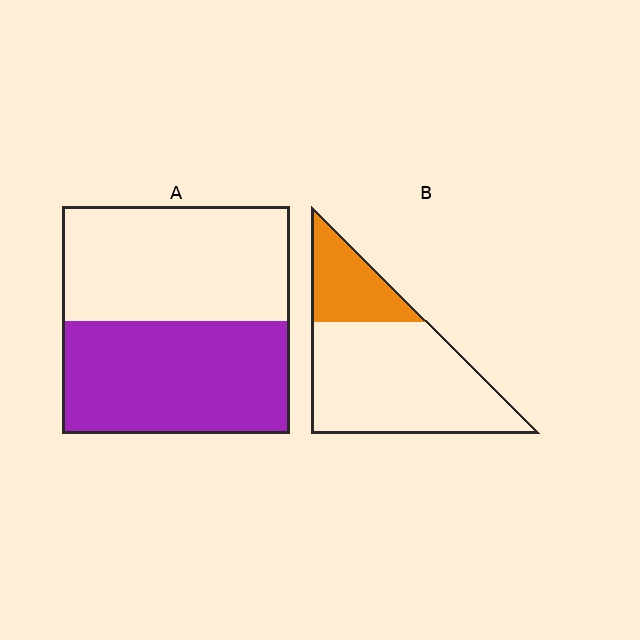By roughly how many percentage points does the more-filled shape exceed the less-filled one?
By roughly 25 percentage points (A over B).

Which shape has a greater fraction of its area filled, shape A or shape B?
Shape A.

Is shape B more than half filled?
No.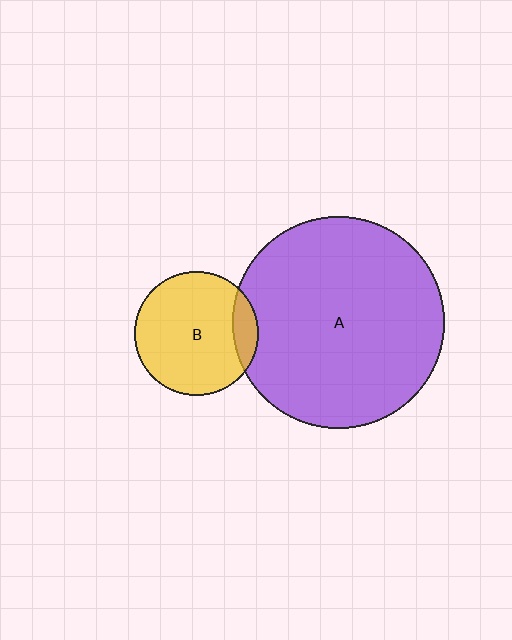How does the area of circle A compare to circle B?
Approximately 2.9 times.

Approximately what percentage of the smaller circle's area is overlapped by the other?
Approximately 10%.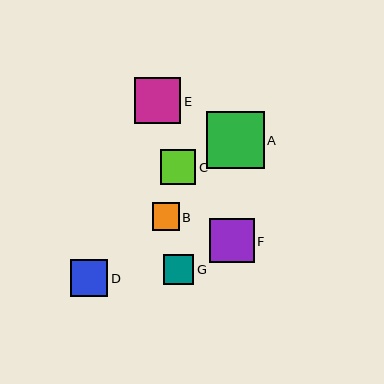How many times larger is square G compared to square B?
Square G is approximately 1.1 times the size of square B.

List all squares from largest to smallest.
From largest to smallest: A, E, F, D, C, G, B.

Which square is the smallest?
Square B is the smallest with a size of approximately 27 pixels.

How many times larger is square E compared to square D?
Square E is approximately 1.2 times the size of square D.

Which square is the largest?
Square A is the largest with a size of approximately 57 pixels.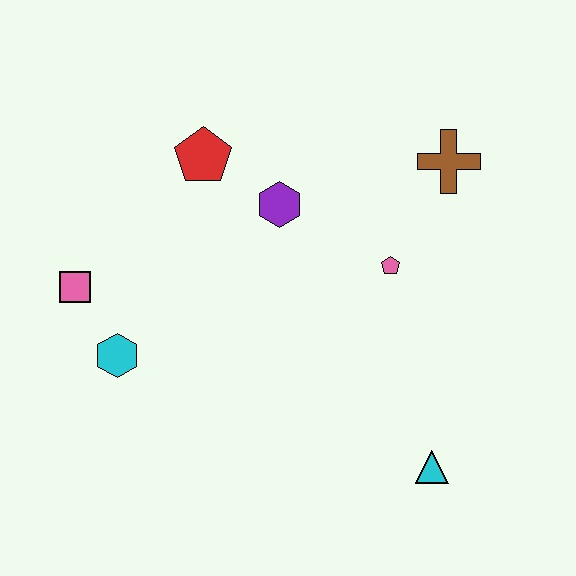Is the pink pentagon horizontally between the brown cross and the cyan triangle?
No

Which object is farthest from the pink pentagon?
The pink square is farthest from the pink pentagon.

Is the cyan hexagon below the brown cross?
Yes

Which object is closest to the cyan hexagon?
The pink square is closest to the cyan hexagon.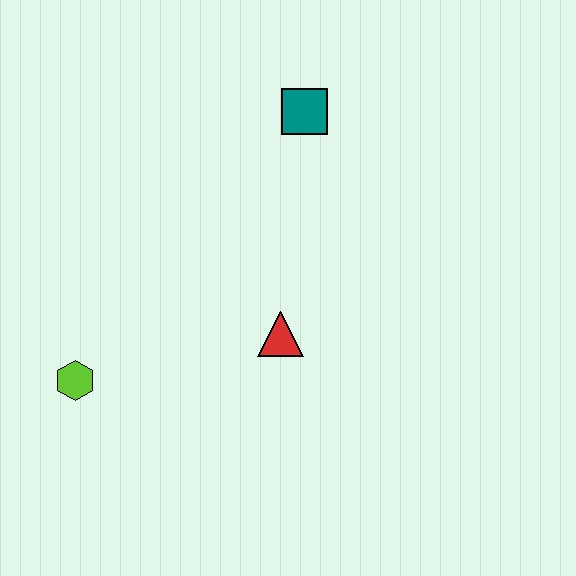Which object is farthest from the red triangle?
The teal square is farthest from the red triangle.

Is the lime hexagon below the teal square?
Yes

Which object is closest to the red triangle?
The lime hexagon is closest to the red triangle.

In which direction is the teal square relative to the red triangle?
The teal square is above the red triangle.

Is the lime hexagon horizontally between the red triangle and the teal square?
No